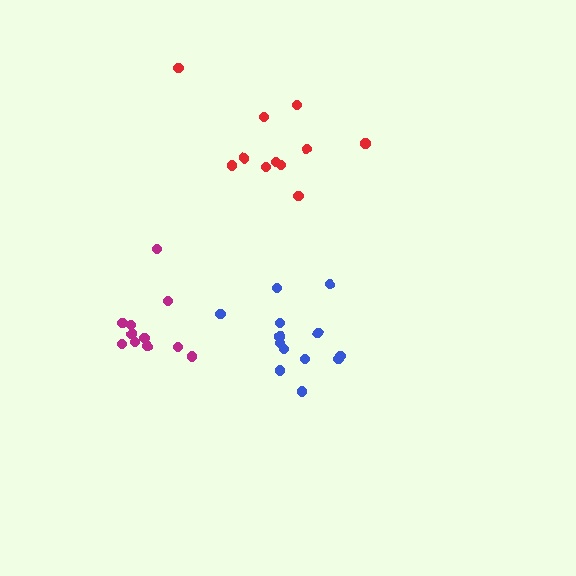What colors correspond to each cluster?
The clusters are colored: blue, red, magenta.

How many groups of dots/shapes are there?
There are 3 groups.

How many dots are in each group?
Group 1: 13 dots, Group 2: 11 dots, Group 3: 11 dots (35 total).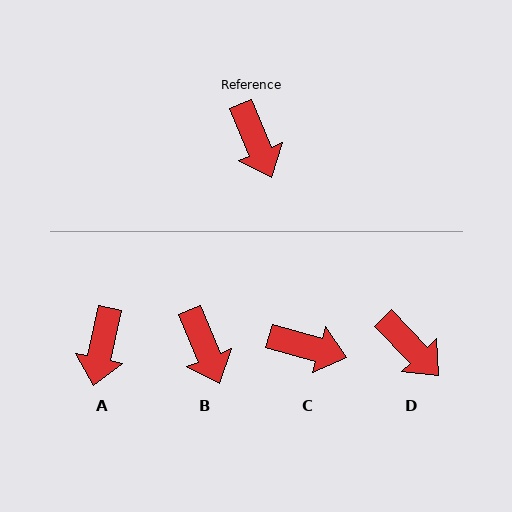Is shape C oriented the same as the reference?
No, it is off by about 52 degrees.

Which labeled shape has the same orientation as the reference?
B.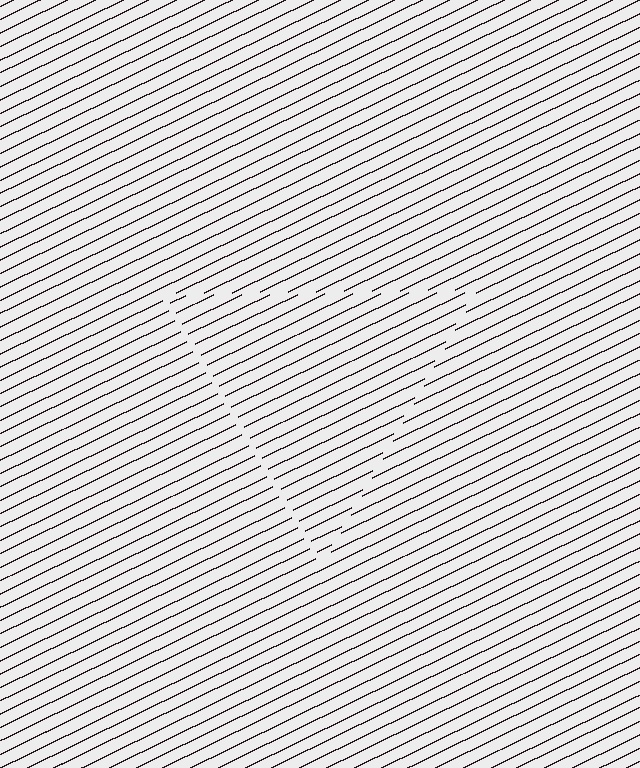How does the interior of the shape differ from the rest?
The interior of the shape contains the same grating, shifted by half a period — the contour is defined by the phase discontinuity where line-ends from the inner and outer gratings abut.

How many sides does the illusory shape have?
3 sides — the line-ends trace a triangle.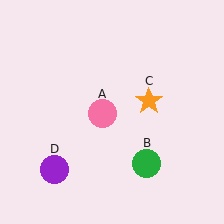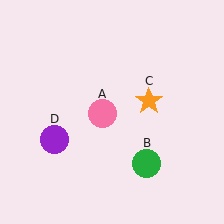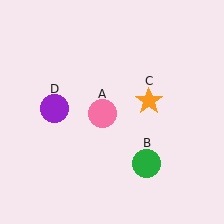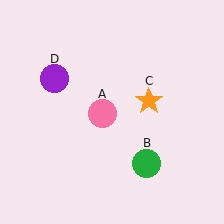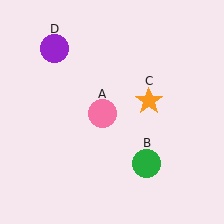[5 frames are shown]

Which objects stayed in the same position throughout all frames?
Pink circle (object A) and green circle (object B) and orange star (object C) remained stationary.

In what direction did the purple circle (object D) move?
The purple circle (object D) moved up.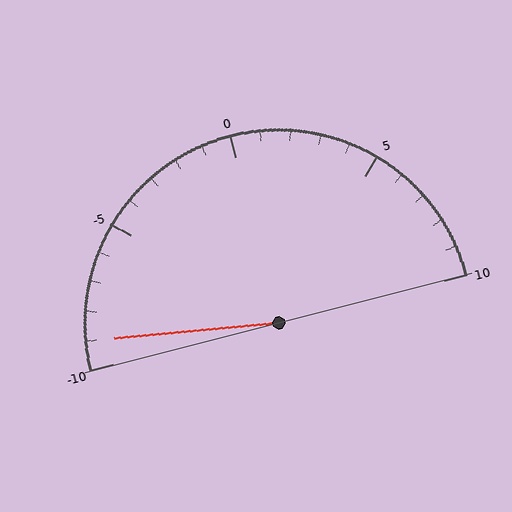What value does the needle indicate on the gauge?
The needle indicates approximately -9.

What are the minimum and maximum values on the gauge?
The gauge ranges from -10 to 10.